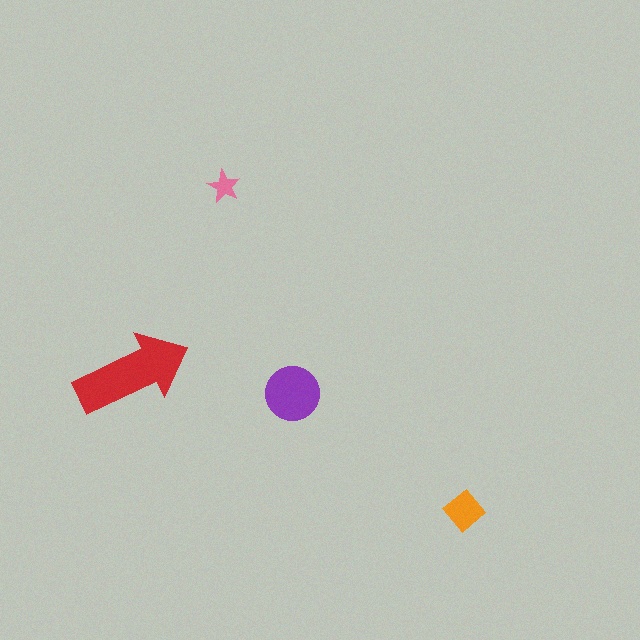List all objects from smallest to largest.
The pink star, the orange diamond, the purple circle, the red arrow.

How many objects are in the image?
There are 4 objects in the image.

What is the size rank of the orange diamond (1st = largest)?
3rd.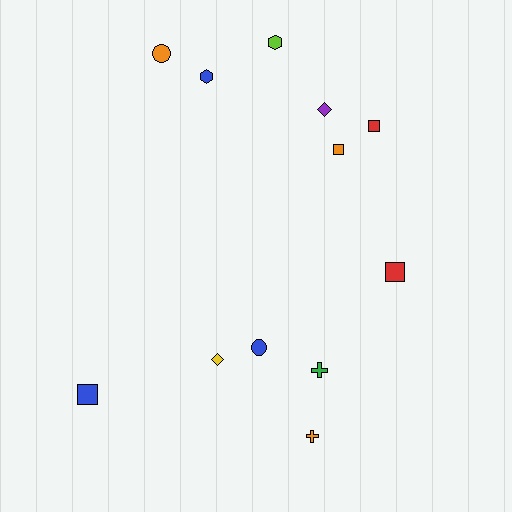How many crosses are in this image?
There are 2 crosses.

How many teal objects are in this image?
There are no teal objects.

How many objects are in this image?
There are 12 objects.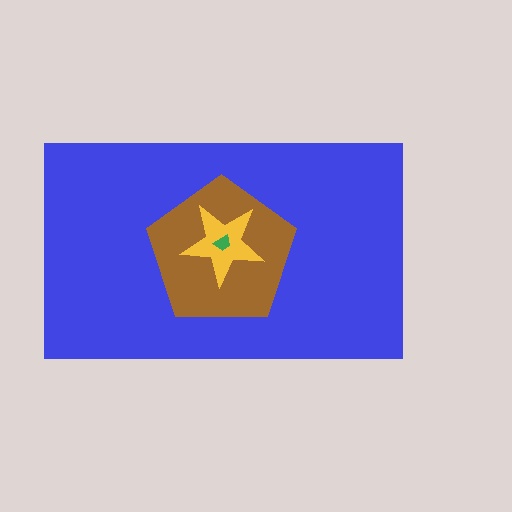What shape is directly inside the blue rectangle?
The brown pentagon.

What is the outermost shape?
The blue rectangle.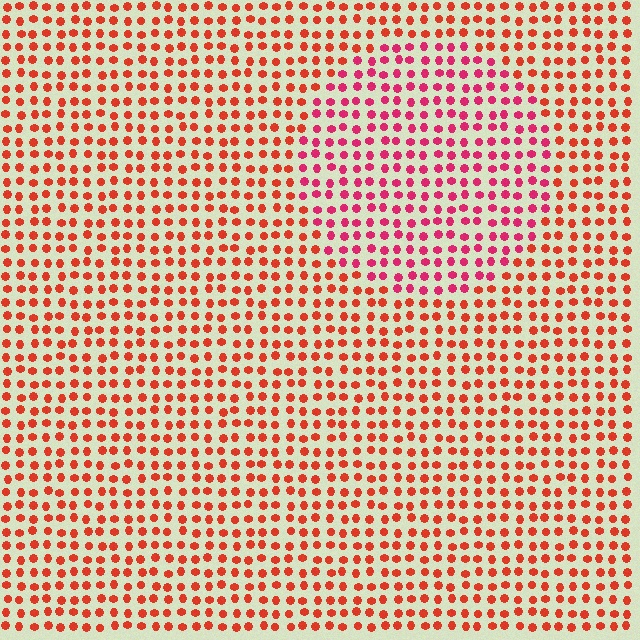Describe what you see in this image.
The image is filled with small red elements in a uniform arrangement. A circle-shaped region is visible where the elements are tinted to a slightly different hue, forming a subtle color boundary.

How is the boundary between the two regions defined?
The boundary is defined purely by a slight shift in hue (about 30 degrees). Spacing, size, and orientation are identical on both sides.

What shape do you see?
I see a circle.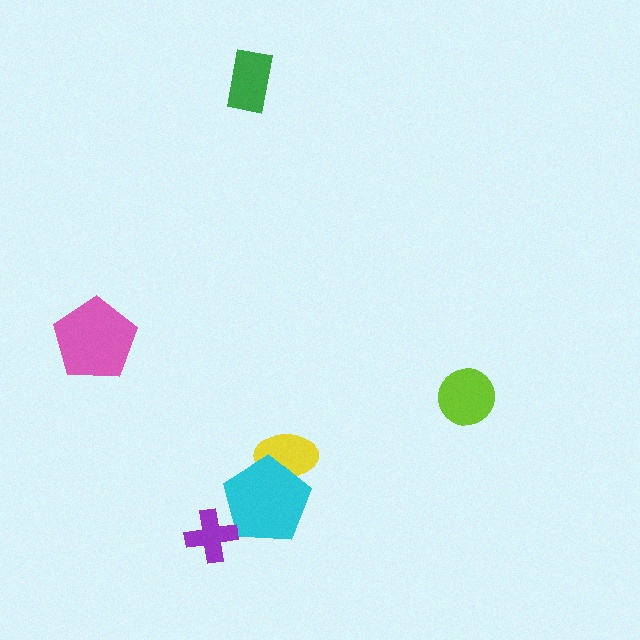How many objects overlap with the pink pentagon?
0 objects overlap with the pink pentagon.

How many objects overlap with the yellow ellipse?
1 object overlaps with the yellow ellipse.